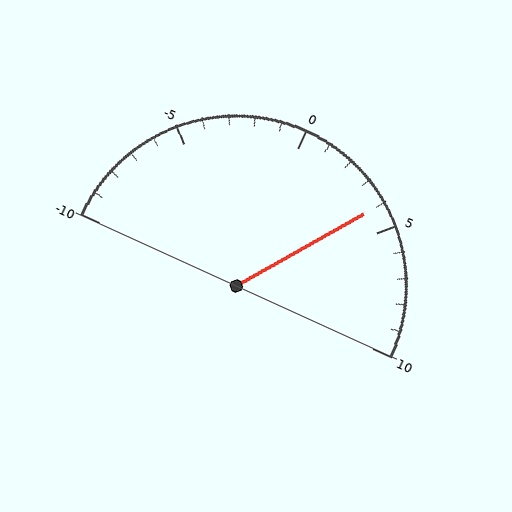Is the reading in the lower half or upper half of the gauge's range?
The reading is in the upper half of the range (-10 to 10).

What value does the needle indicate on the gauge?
The needle indicates approximately 4.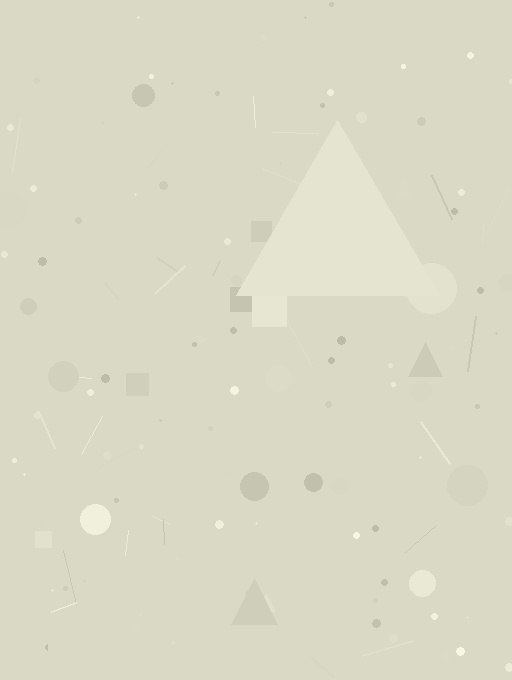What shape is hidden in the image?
A triangle is hidden in the image.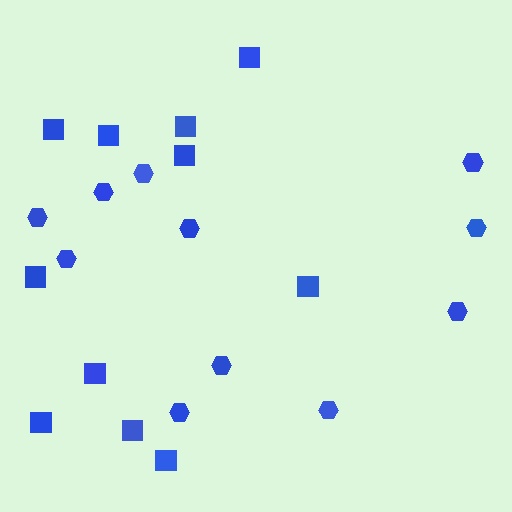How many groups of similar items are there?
There are 2 groups: one group of squares (11) and one group of hexagons (11).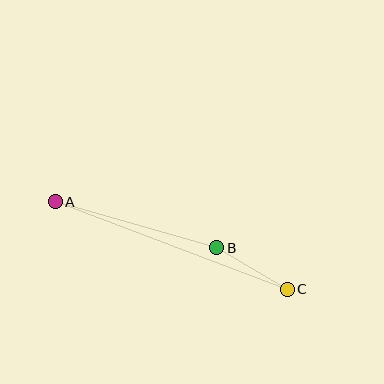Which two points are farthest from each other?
Points A and C are farthest from each other.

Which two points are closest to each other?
Points B and C are closest to each other.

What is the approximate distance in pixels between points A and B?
The distance between A and B is approximately 168 pixels.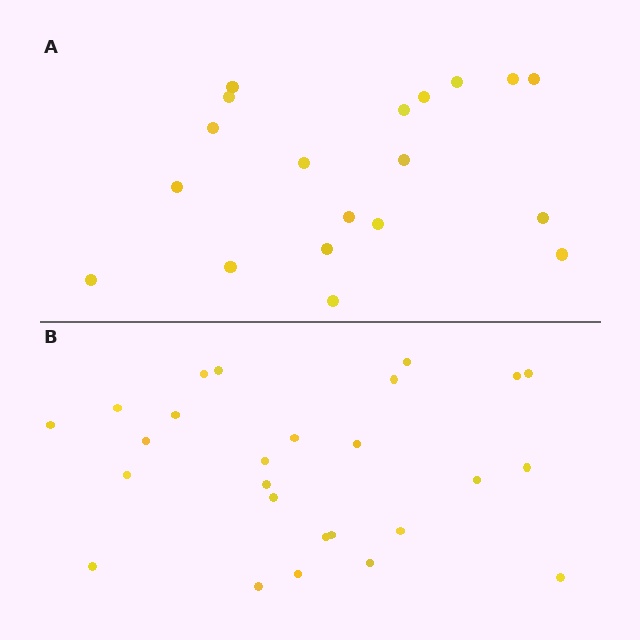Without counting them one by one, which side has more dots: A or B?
Region B (the bottom region) has more dots.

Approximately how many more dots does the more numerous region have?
Region B has roughly 8 or so more dots than region A.